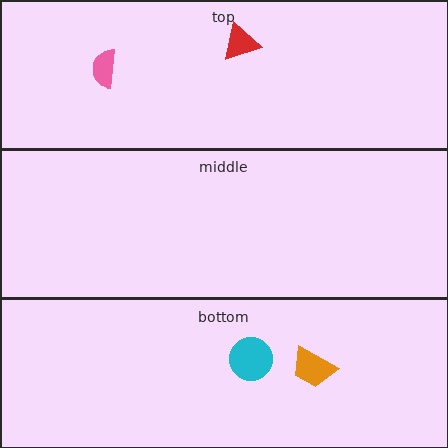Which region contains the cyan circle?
The bottom region.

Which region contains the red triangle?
The top region.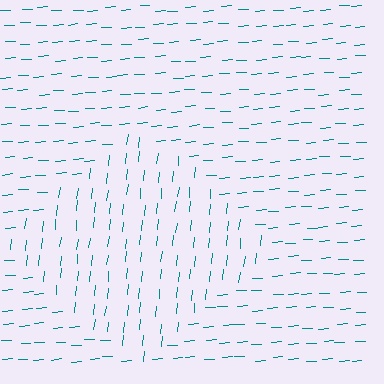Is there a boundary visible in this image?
Yes, there is a texture boundary formed by a change in line orientation.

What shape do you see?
I see a diamond.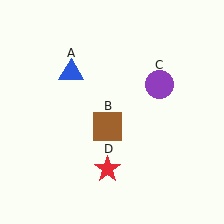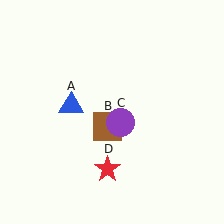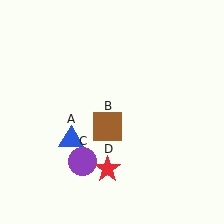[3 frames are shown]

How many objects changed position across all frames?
2 objects changed position: blue triangle (object A), purple circle (object C).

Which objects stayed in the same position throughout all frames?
Brown square (object B) and red star (object D) remained stationary.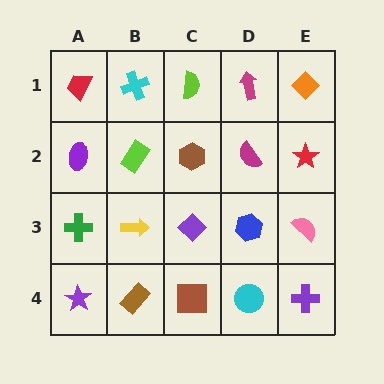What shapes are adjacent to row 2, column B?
A cyan cross (row 1, column B), a yellow arrow (row 3, column B), a purple ellipse (row 2, column A), a brown hexagon (row 2, column C).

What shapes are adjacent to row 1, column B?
A lime rectangle (row 2, column B), a red trapezoid (row 1, column A), a lime semicircle (row 1, column C).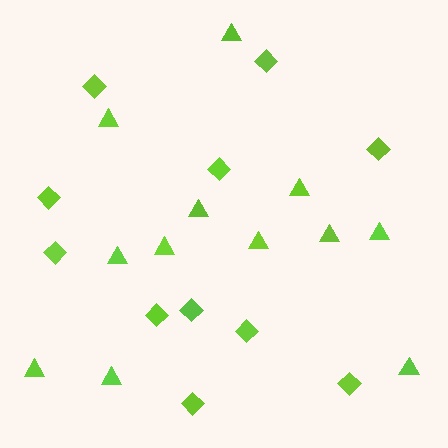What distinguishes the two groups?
There are 2 groups: one group of diamonds (11) and one group of triangles (12).